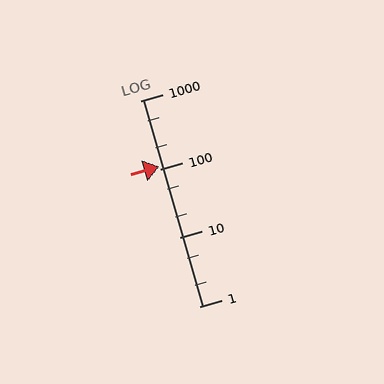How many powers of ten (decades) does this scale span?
The scale spans 3 decades, from 1 to 1000.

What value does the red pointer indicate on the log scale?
The pointer indicates approximately 110.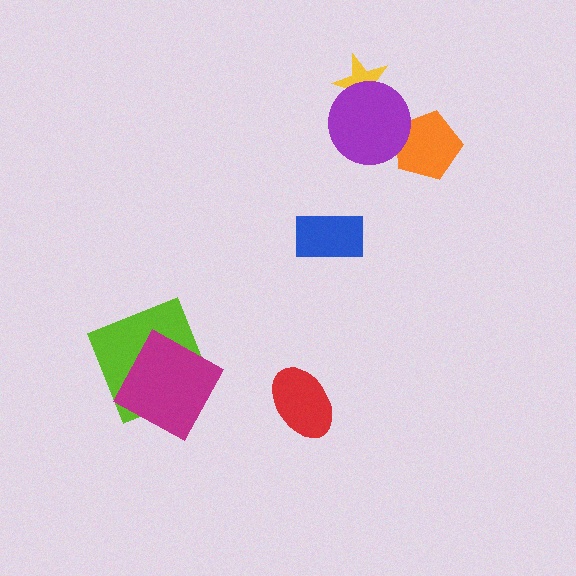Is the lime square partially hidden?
Yes, it is partially covered by another shape.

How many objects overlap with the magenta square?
1 object overlaps with the magenta square.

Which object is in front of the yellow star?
The purple circle is in front of the yellow star.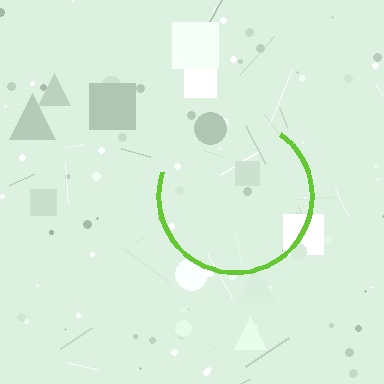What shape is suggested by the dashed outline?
The dashed outline suggests a circle.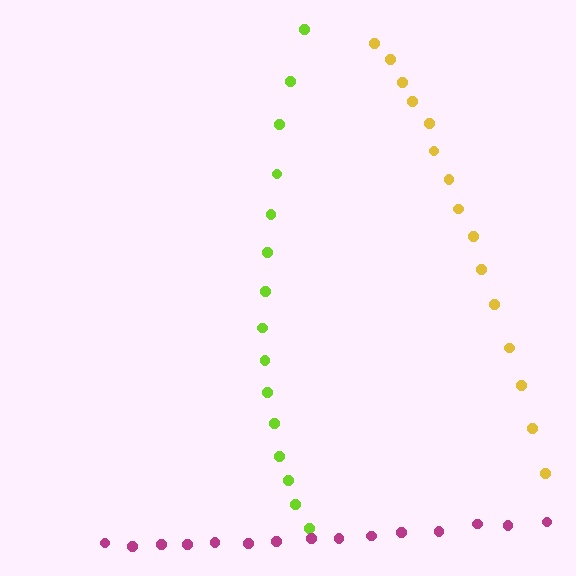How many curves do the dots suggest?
There are 3 distinct paths.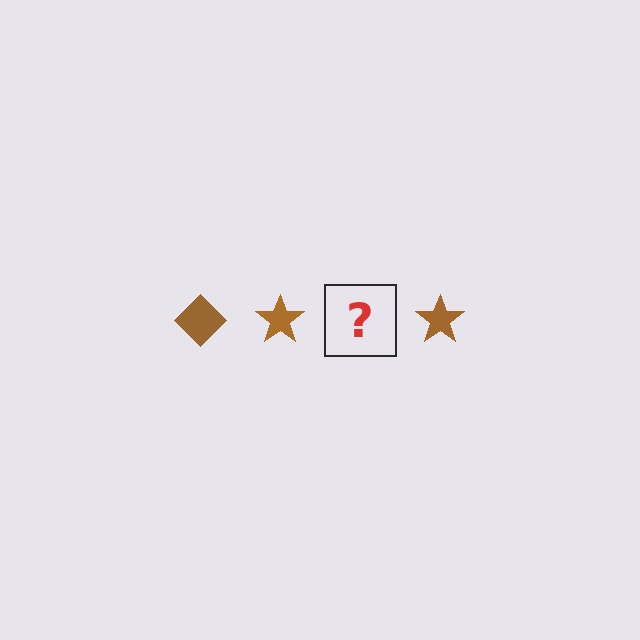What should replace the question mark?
The question mark should be replaced with a brown diamond.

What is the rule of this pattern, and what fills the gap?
The rule is that the pattern cycles through diamond, star shapes in brown. The gap should be filled with a brown diamond.